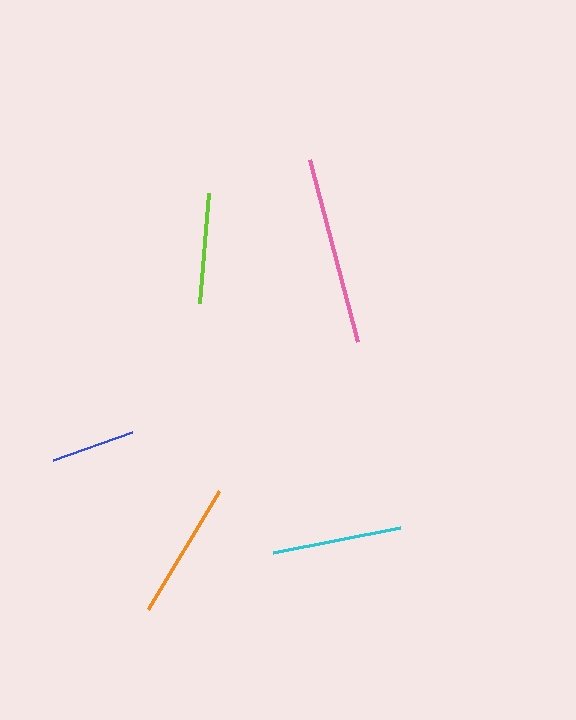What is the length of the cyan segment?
The cyan segment is approximately 129 pixels long.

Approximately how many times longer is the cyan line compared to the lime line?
The cyan line is approximately 1.2 times the length of the lime line.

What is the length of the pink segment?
The pink segment is approximately 189 pixels long.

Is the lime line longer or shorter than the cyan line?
The cyan line is longer than the lime line.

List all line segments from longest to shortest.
From longest to shortest: pink, orange, cyan, lime, blue.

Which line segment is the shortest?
The blue line is the shortest at approximately 84 pixels.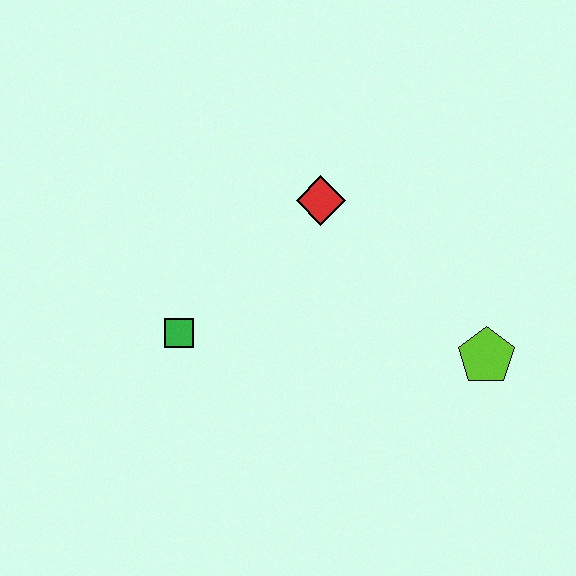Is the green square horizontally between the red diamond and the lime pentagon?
No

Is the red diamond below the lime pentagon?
No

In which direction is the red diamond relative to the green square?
The red diamond is to the right of the green square.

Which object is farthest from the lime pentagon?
The green square is farthest from the lime pentagon.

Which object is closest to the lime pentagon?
The red diamond is closest to the lime pentagon.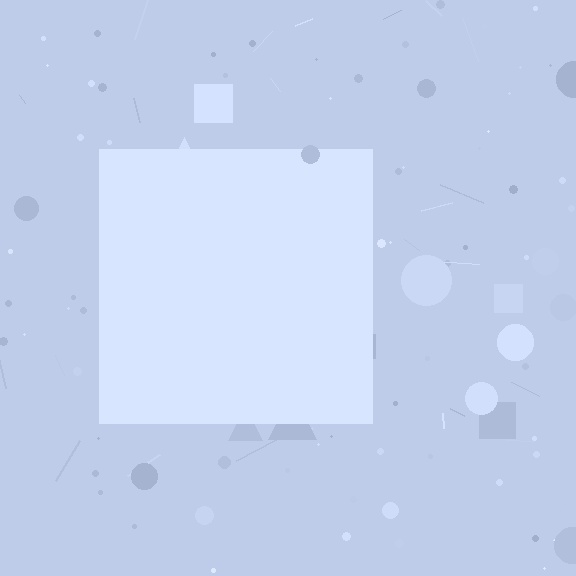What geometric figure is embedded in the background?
A square is embedded in the background.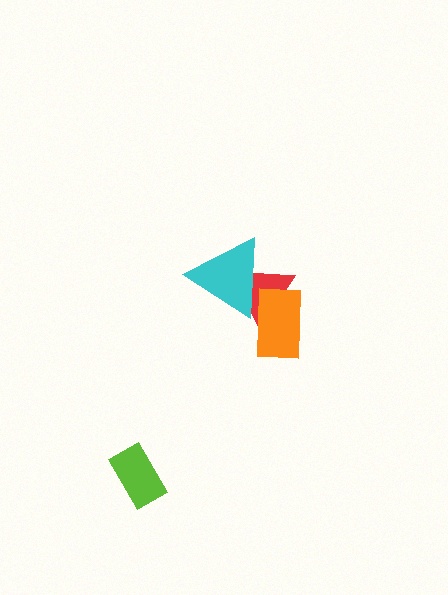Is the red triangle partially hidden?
Yes, it is partially covered by another shape.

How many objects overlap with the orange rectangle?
2 objects overlap with the orange rectangle.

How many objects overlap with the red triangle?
2 objects overlap with the red triangle.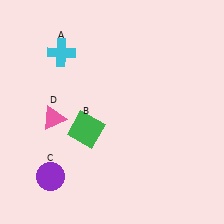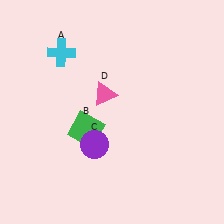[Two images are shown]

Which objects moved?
The objects that moved are: the purple circle (C), the pink triangle (D).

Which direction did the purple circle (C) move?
The purple circle (C) moved right.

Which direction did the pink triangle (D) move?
The pink triangle (D) moved right.